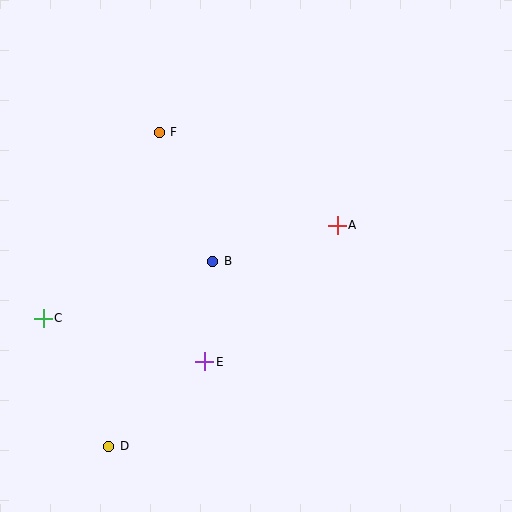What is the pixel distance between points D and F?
The distance between D and F is 318 pixels.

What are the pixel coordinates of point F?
Point F is at (159, 132).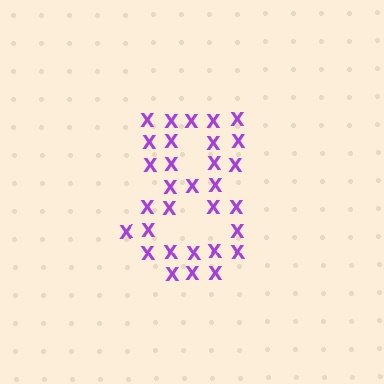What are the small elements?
The small elements are letter X's.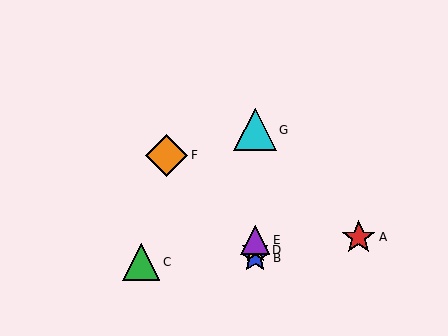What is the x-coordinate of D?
Object D is at x≈255.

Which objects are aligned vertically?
Objects B, D, E, G are aligned vertically.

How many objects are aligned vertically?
4 objects (B, D, E, G) are aligned vertically.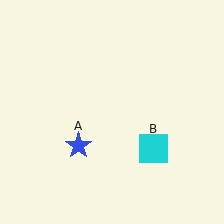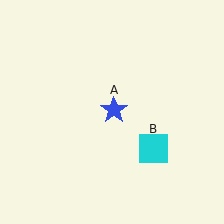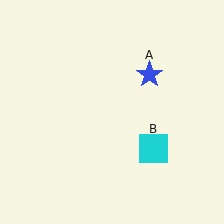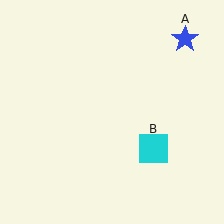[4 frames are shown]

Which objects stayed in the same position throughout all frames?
Cyan square (object B) remained stationary.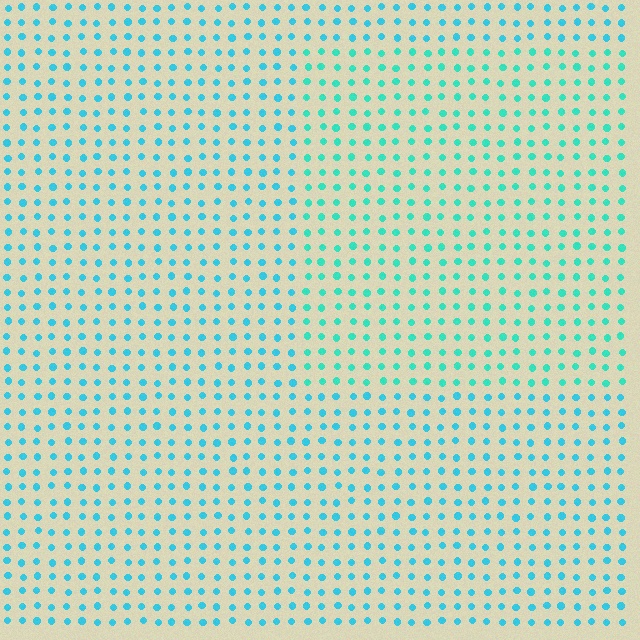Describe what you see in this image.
The image is filled with small cyan elements in a uniform arrangement. A rectangle-shaped region is visible where the elements are tinted to a slightly different hue, forming a subtle color boundary.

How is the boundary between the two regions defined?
The boundary is defined purely by a slight shift in hue (about 22 degrees). Spacing, size, and orientation are identical on both sides.